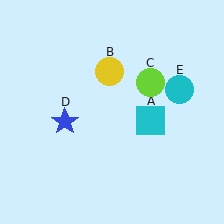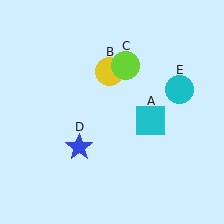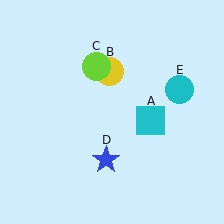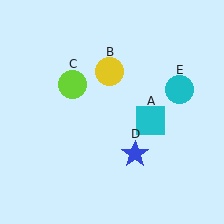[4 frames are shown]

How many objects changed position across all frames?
2 objects changed position: lime circle (object C), blue star (object D).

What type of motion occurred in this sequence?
The lime circle (object C), blue star (object D) rotated counterclockwise around the center of the scene.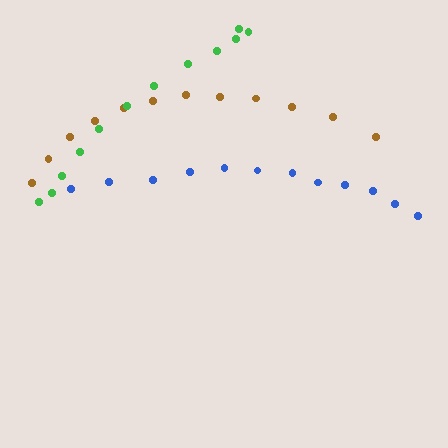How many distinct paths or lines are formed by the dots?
There are 3 distinct paths.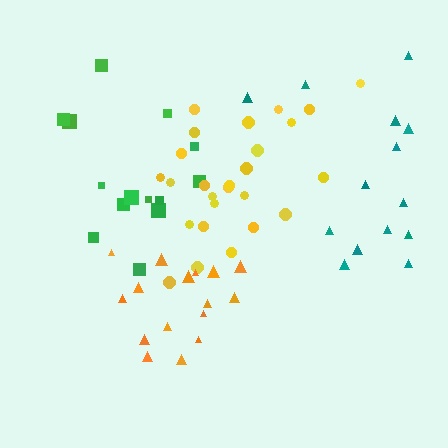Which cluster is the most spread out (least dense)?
Teal.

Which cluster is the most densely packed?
Orange.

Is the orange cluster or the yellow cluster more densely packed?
Orange.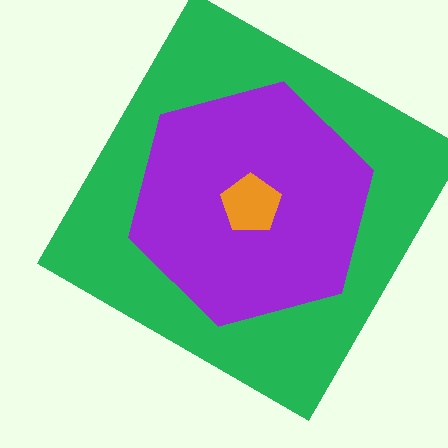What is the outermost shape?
The green diamond.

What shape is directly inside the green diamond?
The purple hexagon.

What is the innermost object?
The orange pentagon.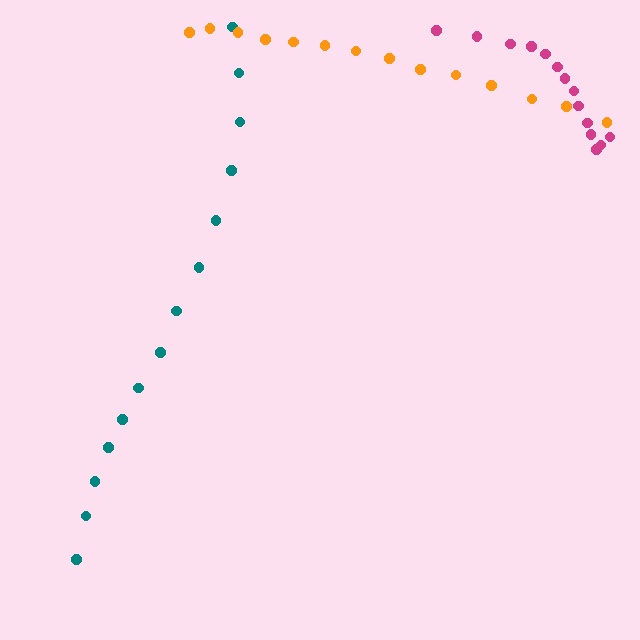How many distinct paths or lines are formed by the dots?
There are 3 distinct paths.